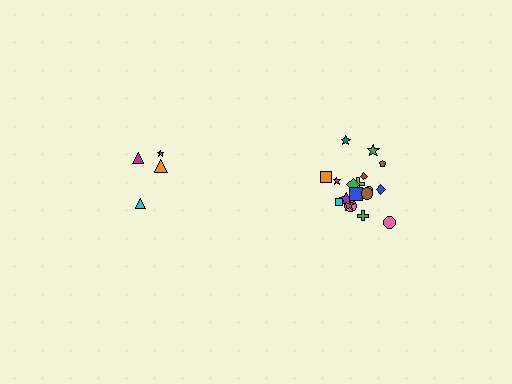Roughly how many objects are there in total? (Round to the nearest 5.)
Roughly 20 objects in total.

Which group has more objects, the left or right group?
The right group.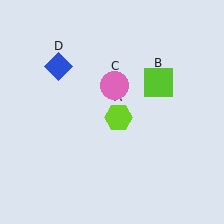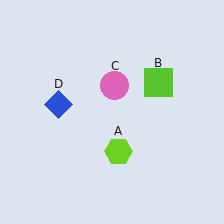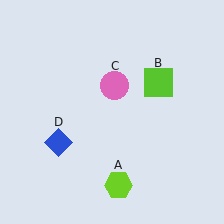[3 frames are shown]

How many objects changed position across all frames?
2 objects changed position: lime hexagon (object A), blue diamond (object D).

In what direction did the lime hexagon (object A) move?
The lime hexagon (object A) moved down.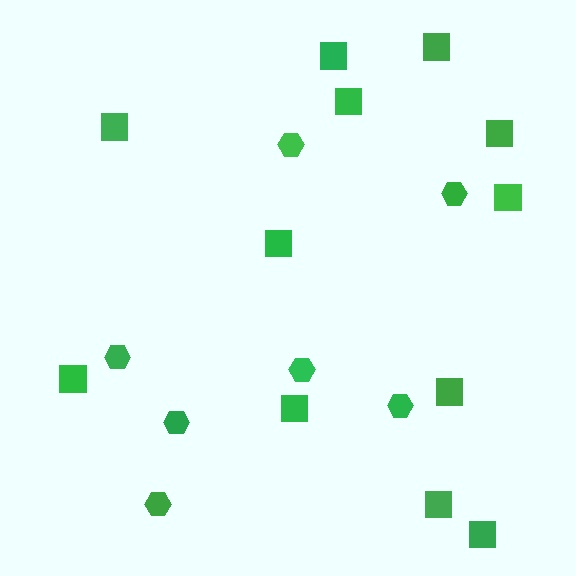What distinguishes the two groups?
There are 2 groups: one group of squares (12) and one group of hexagons (7).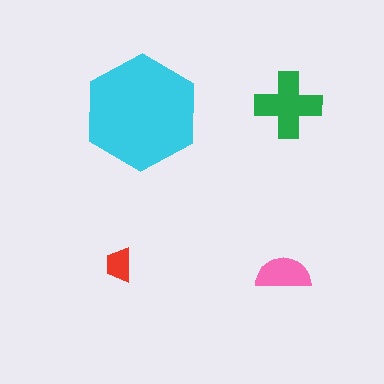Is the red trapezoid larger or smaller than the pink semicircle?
Smaller.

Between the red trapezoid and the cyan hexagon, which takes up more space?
The cyan hexagon.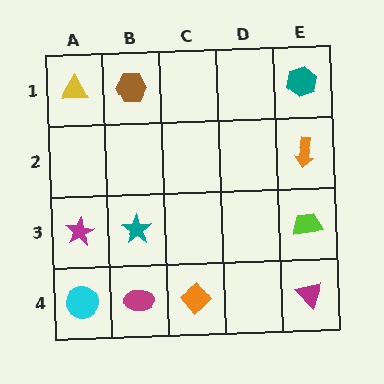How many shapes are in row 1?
3 shapes.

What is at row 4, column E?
A magenta triangle.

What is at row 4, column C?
An orange diamond.